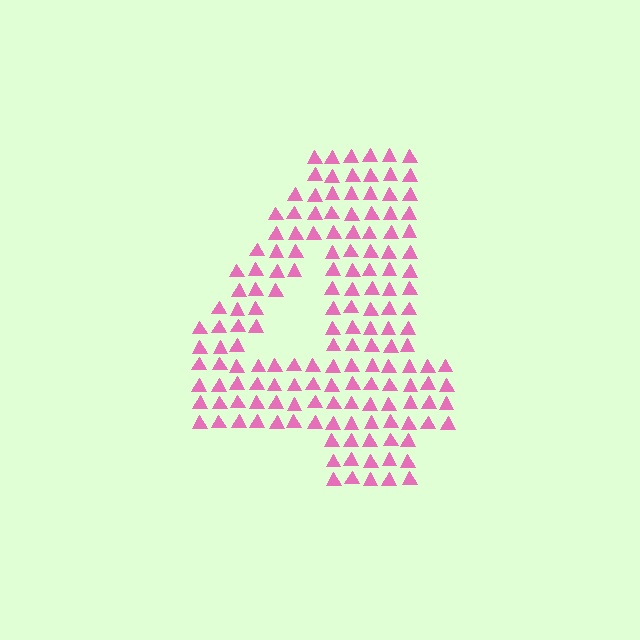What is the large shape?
The large shape is the digit 4.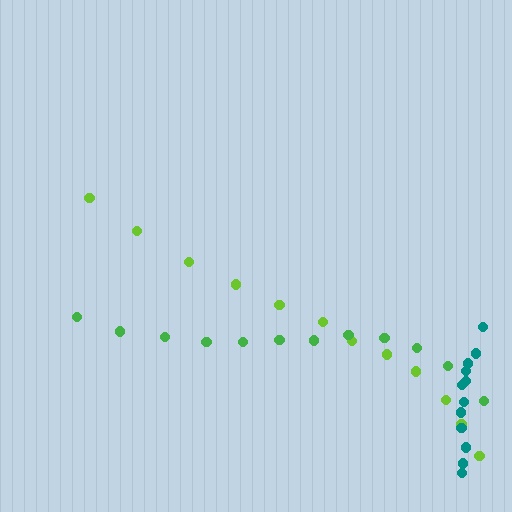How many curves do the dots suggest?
There are 3 distinct paths.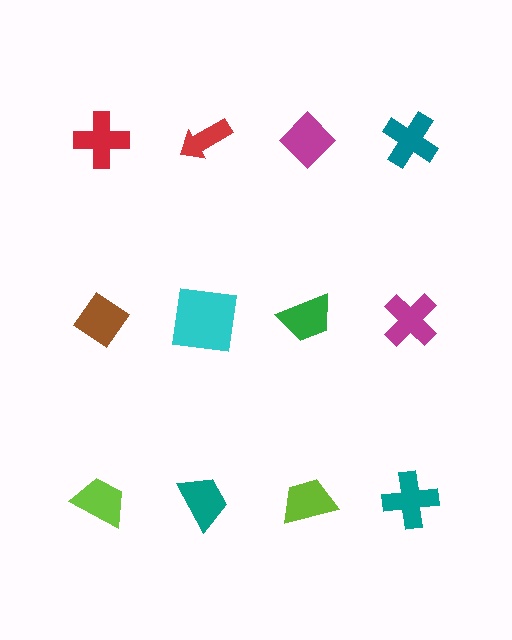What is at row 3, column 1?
A lime trapezoid.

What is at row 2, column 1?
A brown diamond.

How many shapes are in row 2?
4 shapes.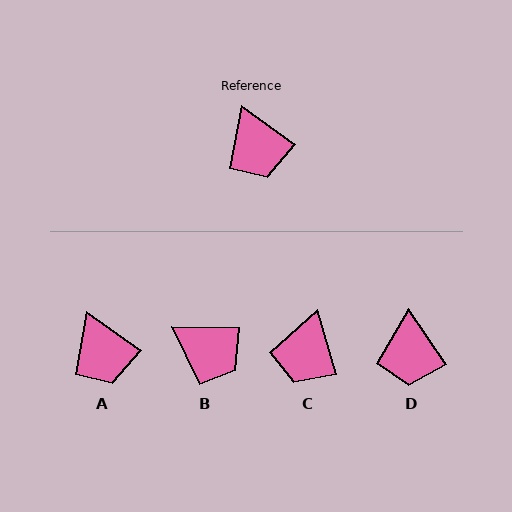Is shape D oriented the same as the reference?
No, it is off by about 20 degrees.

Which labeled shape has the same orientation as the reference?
A.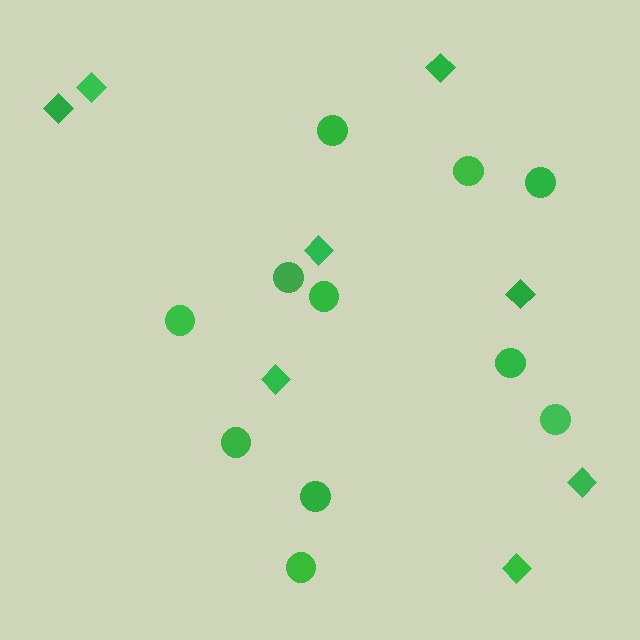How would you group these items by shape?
There are 2 groups: one group of circles (11) and one group of diamonds (8).